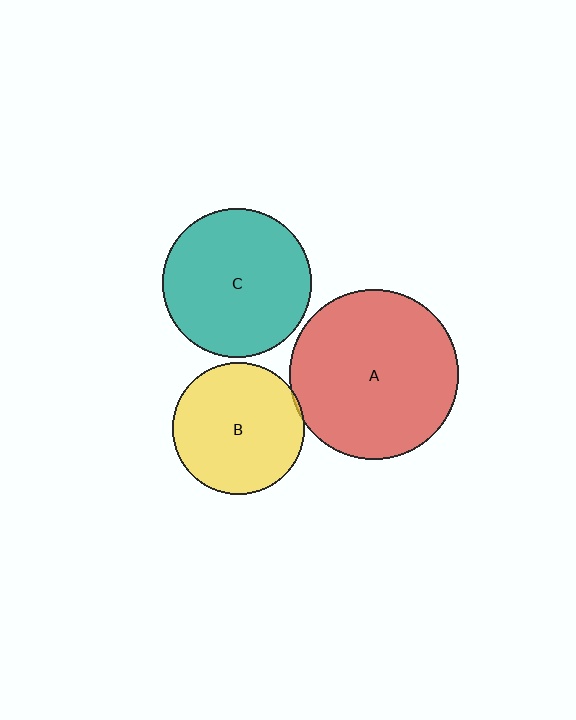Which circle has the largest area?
Circle A (red).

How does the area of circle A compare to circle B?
Approximately 1.6 times.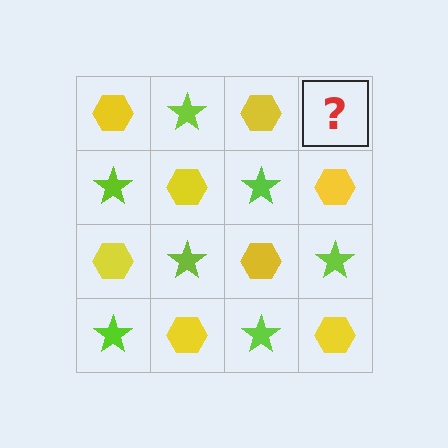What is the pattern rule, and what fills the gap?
The rule is that it alternates yellow hexagon and lime star in a checkerboard pattern. The gap should be filled with a lime star.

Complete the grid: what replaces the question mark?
The question mark should be replaced with a lime star.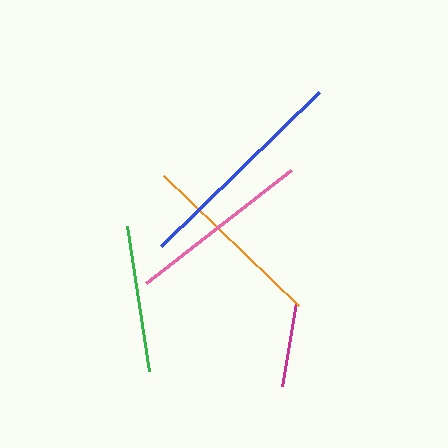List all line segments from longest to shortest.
From longest to shortest: blue, orange, pink, green, magenta.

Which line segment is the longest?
The blue line is the longest at approximately 221 pixels.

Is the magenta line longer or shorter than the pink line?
The pink line is longer than the magenta line.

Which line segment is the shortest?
The magenta line is the shortest at approximately 85 pixels.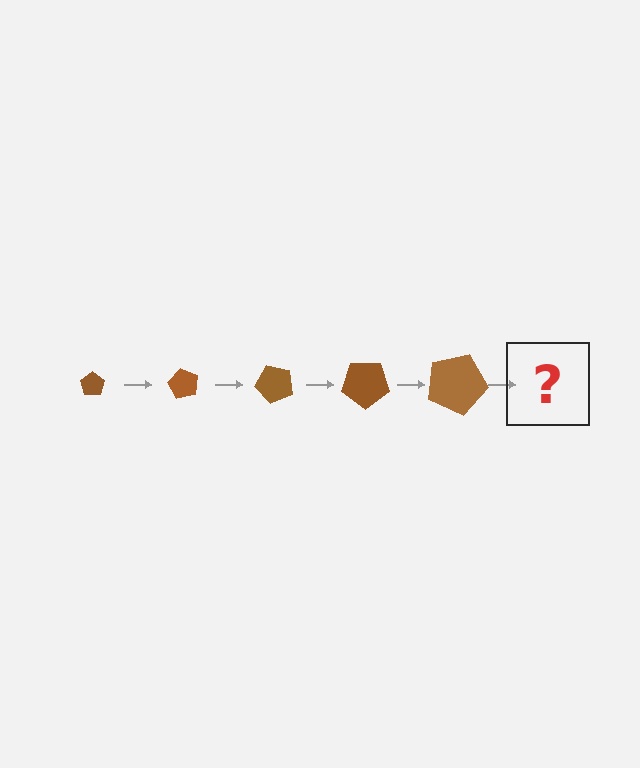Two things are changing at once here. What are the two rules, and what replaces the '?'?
The two rules are that the pentagon grows larger each step and it rotates 60 degrees each step. The '?' should be a pentagon, larger than the previous one and rotated 300 degrees from the start.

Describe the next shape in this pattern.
It should be a pentagon, larger than the previous one and rotated 300 degrees from the start.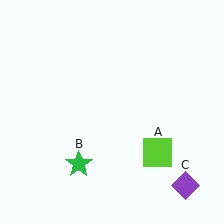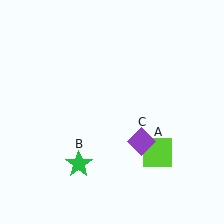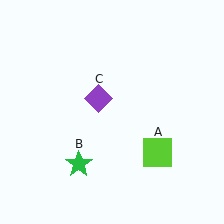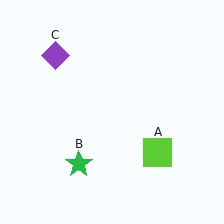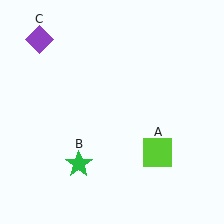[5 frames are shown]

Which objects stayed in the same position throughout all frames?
Lime square (object A) and green star (object B) remained stationary.